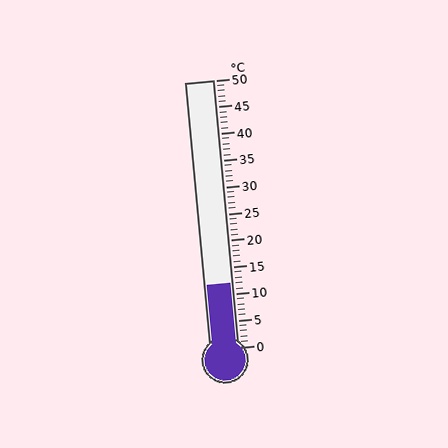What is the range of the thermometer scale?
The thermometer scale ranges from 0°C to 50°C.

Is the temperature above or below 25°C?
The temperature is below 25°C.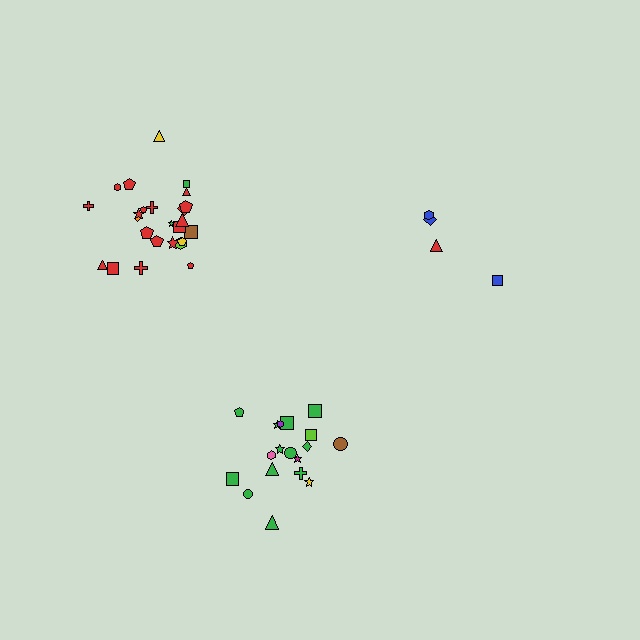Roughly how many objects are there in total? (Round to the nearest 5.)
Roughly 45 objects in total.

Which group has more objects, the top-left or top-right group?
The top-left group.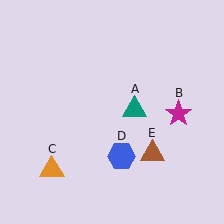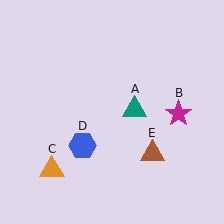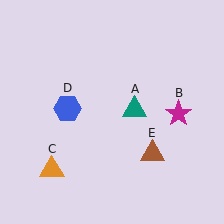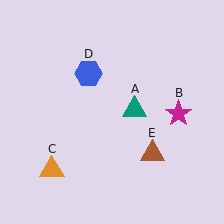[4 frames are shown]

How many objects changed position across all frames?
1 object changed position: blue hexagon (object D).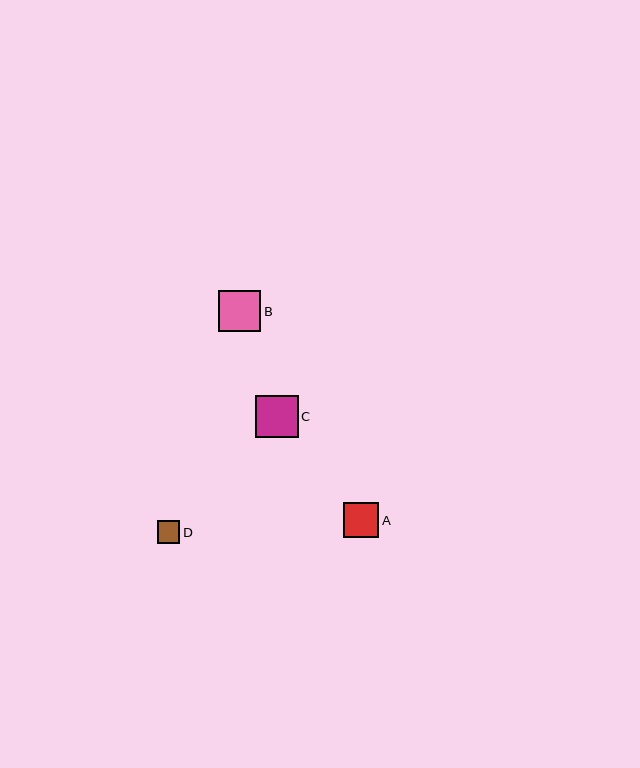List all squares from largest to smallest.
From largest to smallest: C, B, A, D.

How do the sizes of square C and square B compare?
Square C and square B are approximately the same size.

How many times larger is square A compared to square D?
Square A is approximately 1.5 times the size of square D.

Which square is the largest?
Square C is the largest with a size of approximately 43 pixels.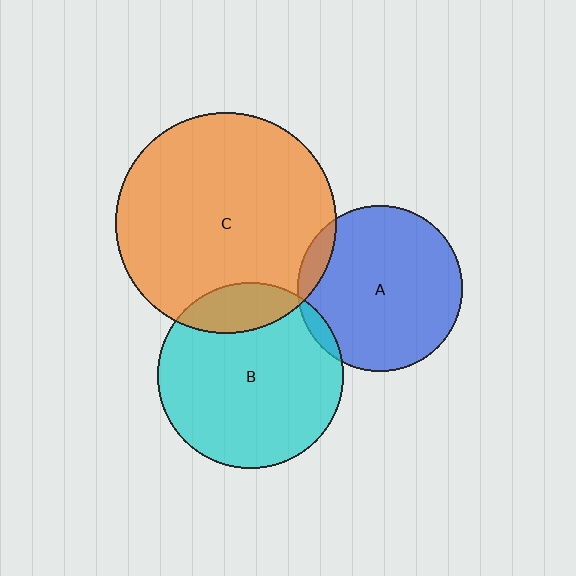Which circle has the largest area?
Circle C (orange).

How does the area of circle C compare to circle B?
Approximately 1.4 times.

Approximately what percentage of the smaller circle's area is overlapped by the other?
Approximately 10%.